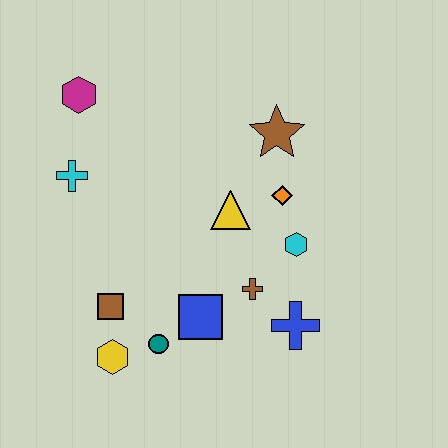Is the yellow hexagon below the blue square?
Yes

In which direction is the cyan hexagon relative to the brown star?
The cyan hexagon is below the brown star.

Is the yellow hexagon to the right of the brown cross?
No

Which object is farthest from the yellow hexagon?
The brown star is farthest from the yellow hexagon.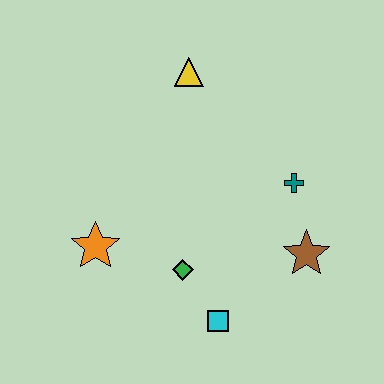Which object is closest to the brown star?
The teal cross is closest to the brown star.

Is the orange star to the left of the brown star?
Yes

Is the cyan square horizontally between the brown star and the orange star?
Yes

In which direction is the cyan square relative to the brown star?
The cyan square is to the left of the brown star.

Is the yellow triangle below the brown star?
No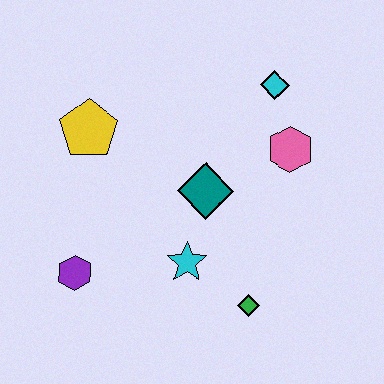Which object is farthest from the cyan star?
The cyan diamond is farthest from the cyan star.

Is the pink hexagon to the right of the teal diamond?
Yes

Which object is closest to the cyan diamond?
The pink hexagon is closest to the cyan diamond.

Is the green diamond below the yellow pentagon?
Yes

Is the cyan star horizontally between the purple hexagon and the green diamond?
Yes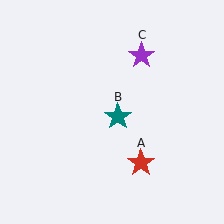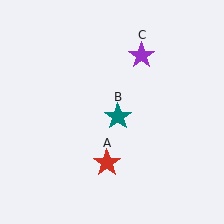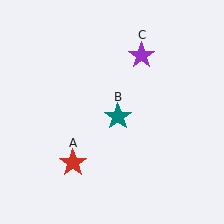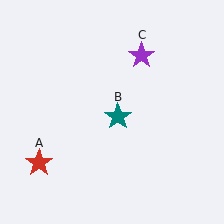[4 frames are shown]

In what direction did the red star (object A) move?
The red star (object A) moved left.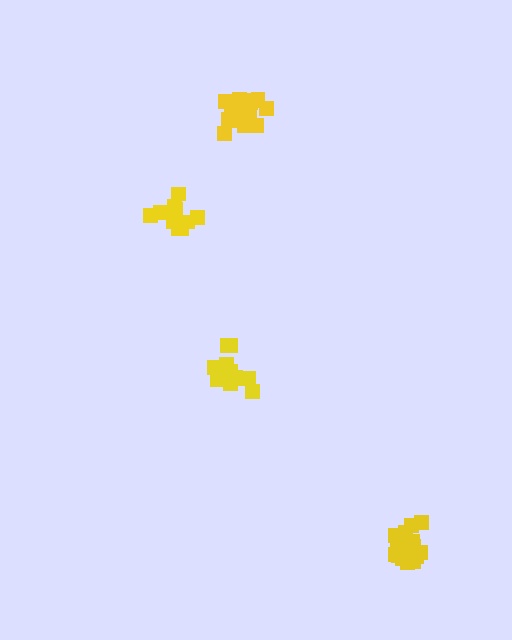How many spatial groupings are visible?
There are 4 spatial groupings.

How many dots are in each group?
Group 1: 17 dots, Group 2: 18 dots, Group 3: 12 dots, Group 4: 12 dots (59 total).